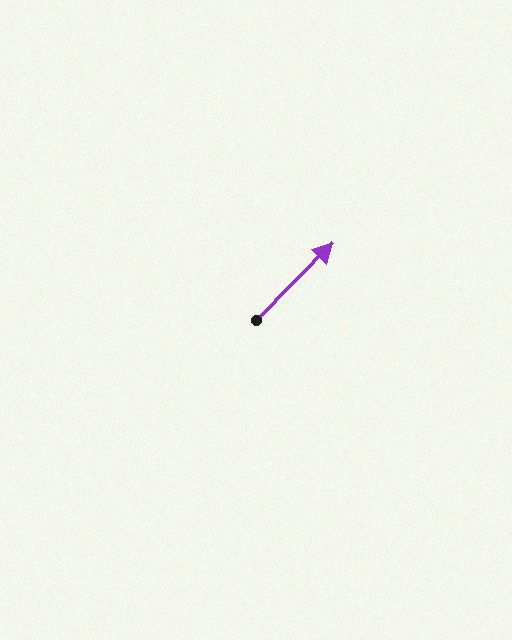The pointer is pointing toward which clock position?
Roughly 1 o'clock.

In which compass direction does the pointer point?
Northeast.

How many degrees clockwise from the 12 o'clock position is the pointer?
Approximately 45 degrees.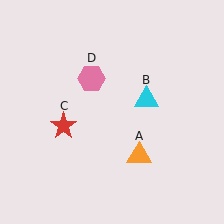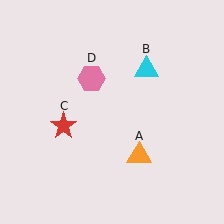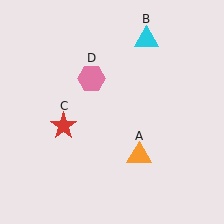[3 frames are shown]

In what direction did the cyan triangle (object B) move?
The cyan triangle (object B) moved up.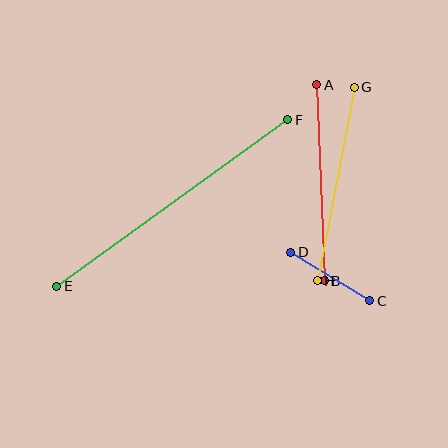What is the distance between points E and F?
The distance is approximately 285 pixels.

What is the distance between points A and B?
The distance is approximately 196 pixels.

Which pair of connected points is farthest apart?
Points E and F are farthest apart.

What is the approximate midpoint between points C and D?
The midpoint is at approximately (330, 276) pixels.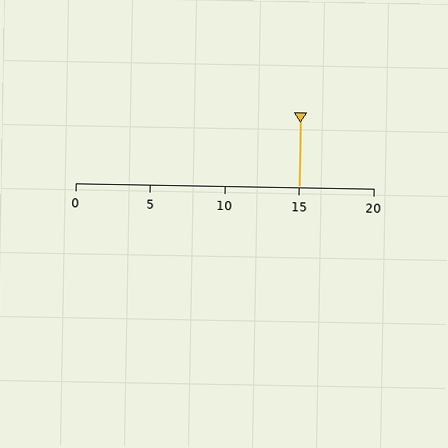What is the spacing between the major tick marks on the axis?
The major ticks are spaced 5 apart.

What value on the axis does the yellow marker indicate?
The marker indicates approximately 15.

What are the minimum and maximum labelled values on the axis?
The axis runs from 0 to 20.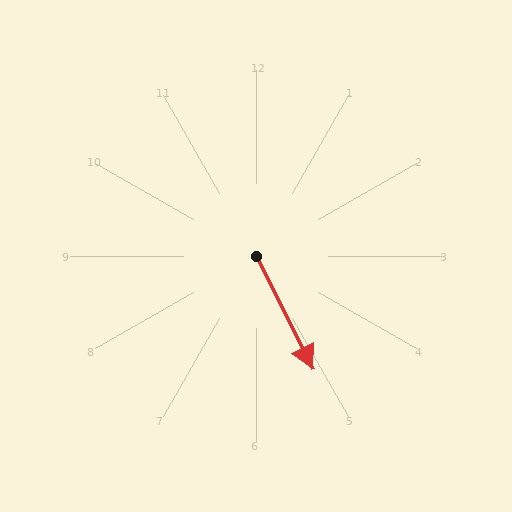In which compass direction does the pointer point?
Southeast.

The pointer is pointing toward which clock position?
Roughly 5 o'clock.